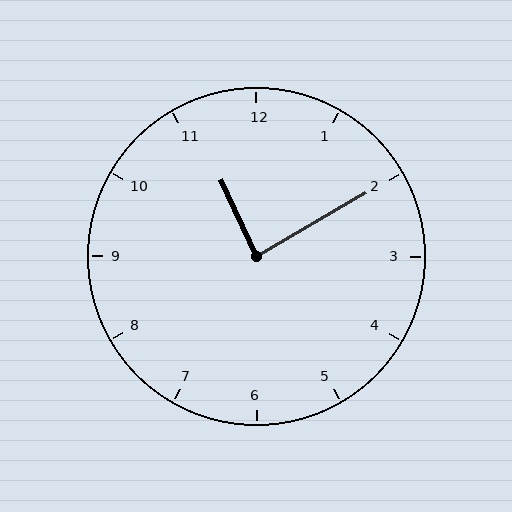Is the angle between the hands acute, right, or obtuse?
It is right.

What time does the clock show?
11:10.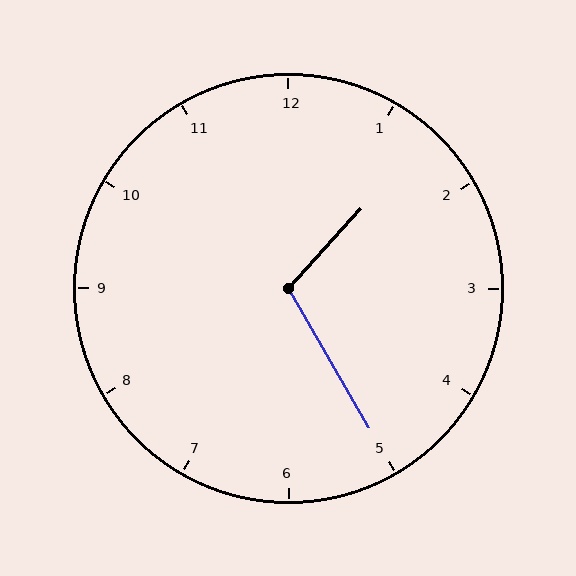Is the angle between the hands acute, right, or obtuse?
It is obtuse.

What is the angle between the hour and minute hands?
Approximately 108 degrees.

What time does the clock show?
1:25.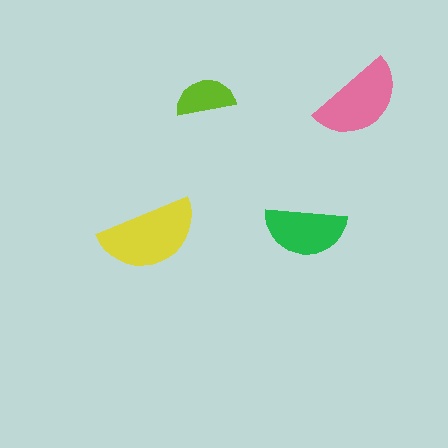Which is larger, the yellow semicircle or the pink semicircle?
The yellow one.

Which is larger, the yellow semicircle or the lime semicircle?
The yellow one.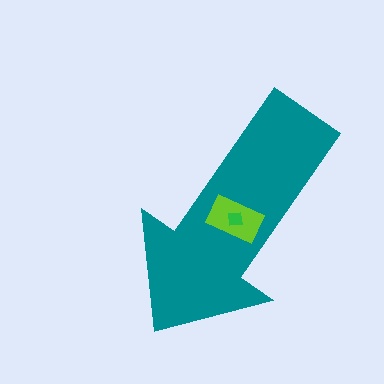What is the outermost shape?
The teal arrow.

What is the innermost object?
The green square.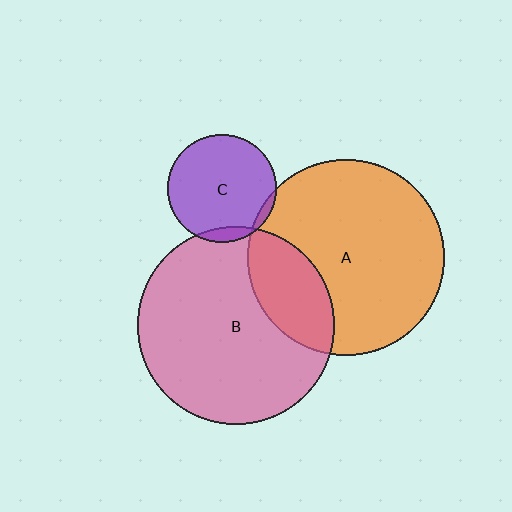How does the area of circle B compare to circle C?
Approximately 3.3 times.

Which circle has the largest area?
Circle B (pink).